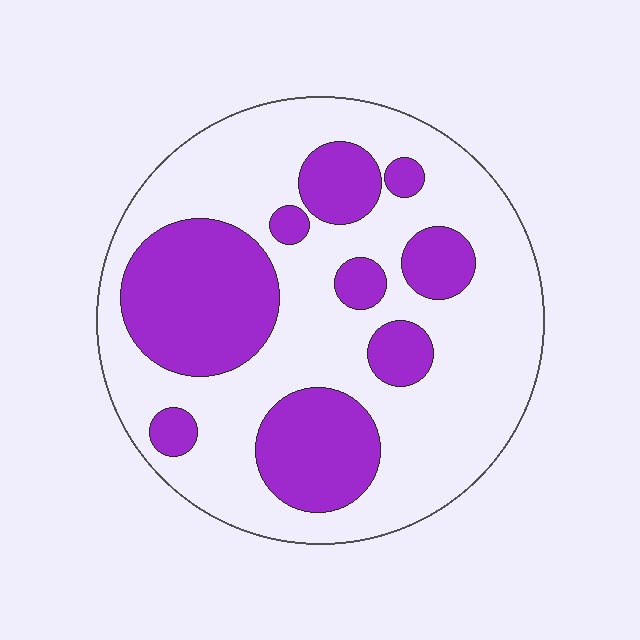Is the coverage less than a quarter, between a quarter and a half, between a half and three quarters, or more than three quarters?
Between a quarter and a half.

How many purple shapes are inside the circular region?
9.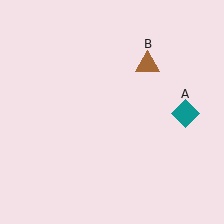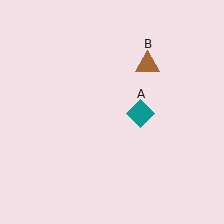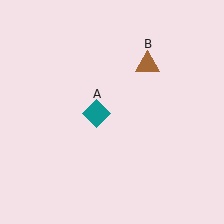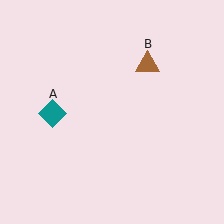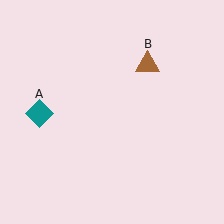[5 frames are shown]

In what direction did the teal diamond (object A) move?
The teal diamond (object A) moved left.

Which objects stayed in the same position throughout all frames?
Brown triangle (object B) remained stationary.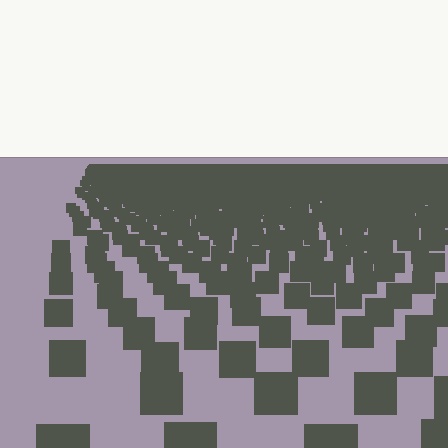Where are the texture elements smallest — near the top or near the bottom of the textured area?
Near the top.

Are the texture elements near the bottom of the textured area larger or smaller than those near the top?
Larger. Near the bottom, elements are closer to the viewer and appear at a bigger on-screen size.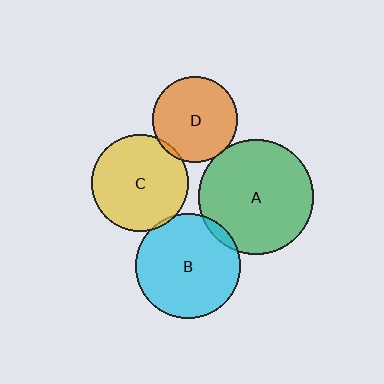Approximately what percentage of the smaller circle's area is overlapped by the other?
Approximately 5%.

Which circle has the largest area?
Circle A (green).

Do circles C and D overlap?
Yes.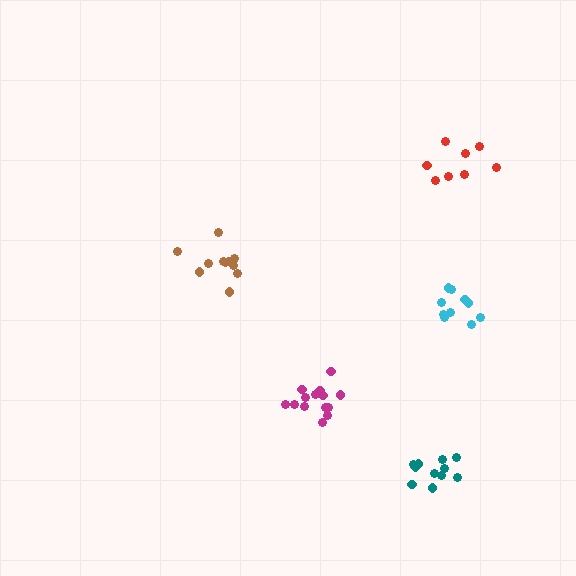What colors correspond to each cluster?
The clusters are colored: cyan, brown, teal, red, magenta.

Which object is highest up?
The red cluster is topmost.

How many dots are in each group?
Group 1: 10 dots, Group 2: 12 dots, Group 3: 11 dots, Group 4: 8 dots, Group 5: 14 dots (55 total).